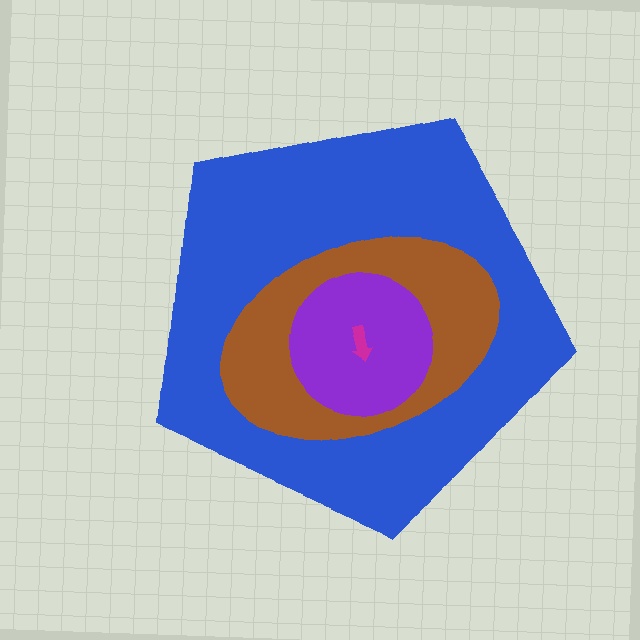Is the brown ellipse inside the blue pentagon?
Yes.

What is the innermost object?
The magenta arrow.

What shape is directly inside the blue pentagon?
The brown ellipse.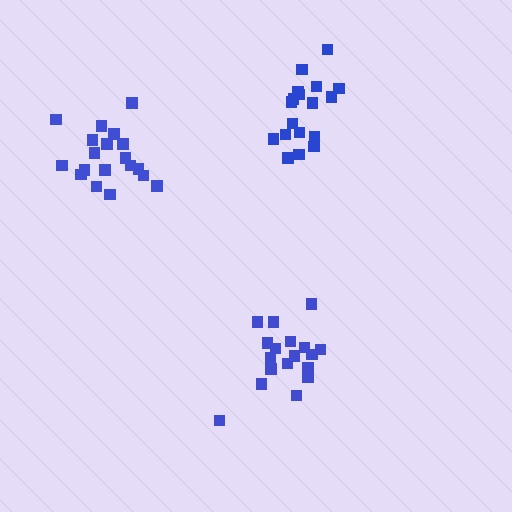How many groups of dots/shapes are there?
There are 3 groups.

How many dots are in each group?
Group 1: 19 dots, Group 2: 19 dots, Group 3: 18 dots (56 total).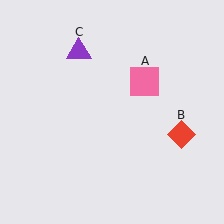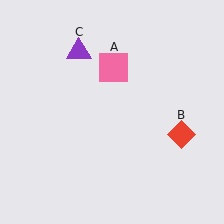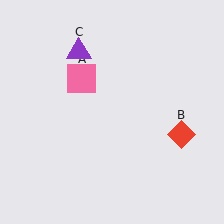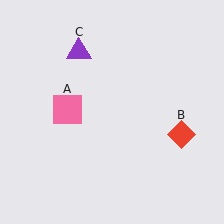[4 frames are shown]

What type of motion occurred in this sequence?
The pink square (object A) rotated counterclockwise around the center of the scene.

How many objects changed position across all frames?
1 object changed position: pink square (object A).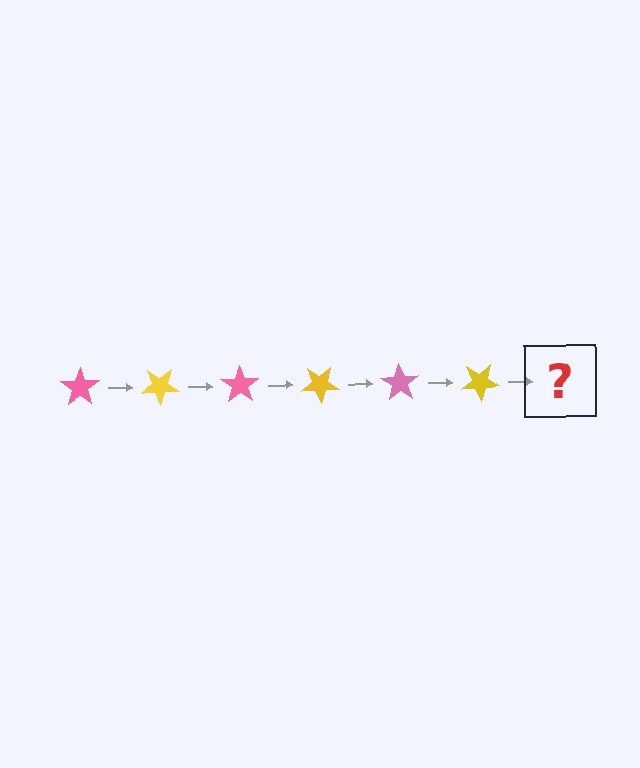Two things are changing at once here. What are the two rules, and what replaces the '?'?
The two rules are that it rotates 35 degrees each step and the color cycles through pink and yellow. The '?' should be a pink star, rotated 210 degrees from the start.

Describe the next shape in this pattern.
It should be a pink star, rotated 210 degrees from the start.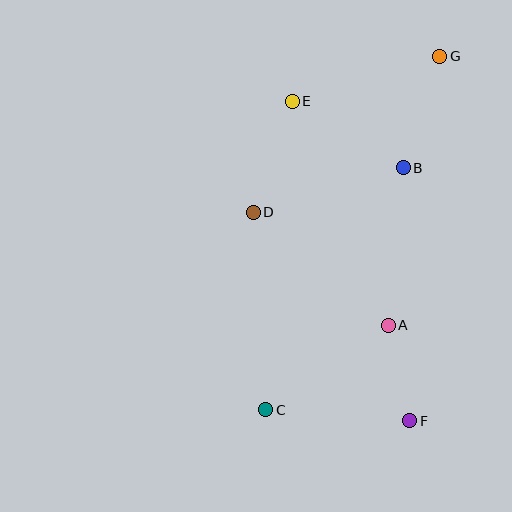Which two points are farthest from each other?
Points C and G are farthest from each other.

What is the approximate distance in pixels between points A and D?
The distance between A and D is approximately 176 pixels.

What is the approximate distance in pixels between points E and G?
The distance between E and G is approximately 154 pixels.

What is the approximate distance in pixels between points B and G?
The distance between B and G is approximately 117 pixels.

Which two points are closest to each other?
Points A and F are closest to each other.